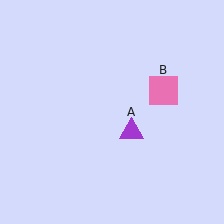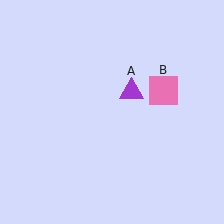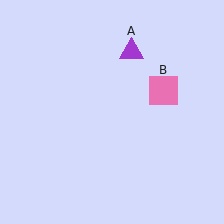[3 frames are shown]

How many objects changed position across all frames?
1 object changed position: purple triangle (object A).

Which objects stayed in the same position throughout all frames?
Pink square (object B) remained stationary.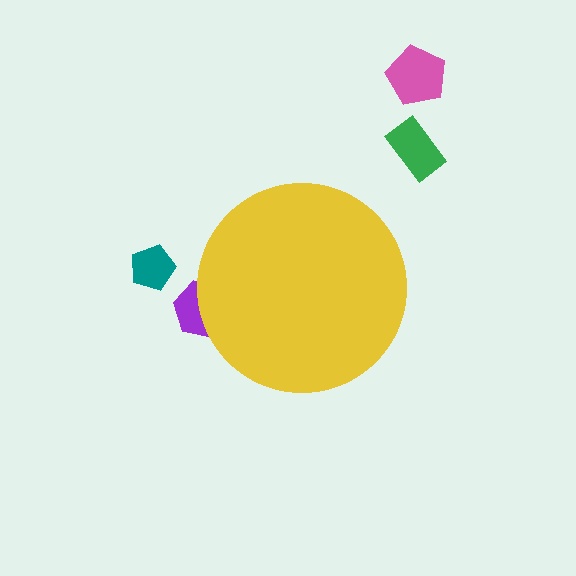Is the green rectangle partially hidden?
No, the green rectangle is fully visible.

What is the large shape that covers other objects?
A yellow circle.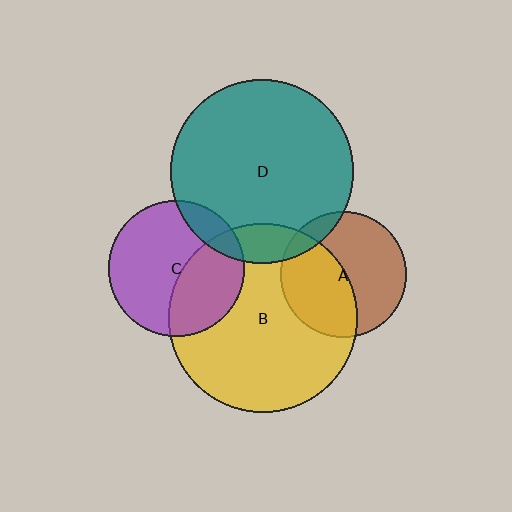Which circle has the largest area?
Circle B (yellow).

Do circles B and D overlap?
Yes.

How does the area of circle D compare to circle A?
Approximately 2.1 times.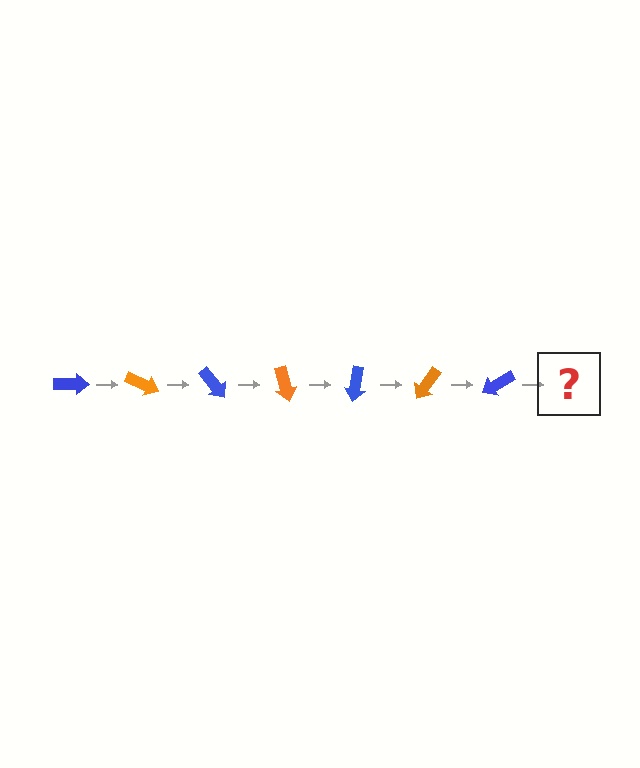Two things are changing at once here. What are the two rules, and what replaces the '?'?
The two rules are that it rotates 25 degrees each step and the color cycles through blue and orange. The '?' should be an orange arrow, rotated 175 degrees from the start.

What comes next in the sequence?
The next element should be an orange arrow, rotated 175 degrees from the start.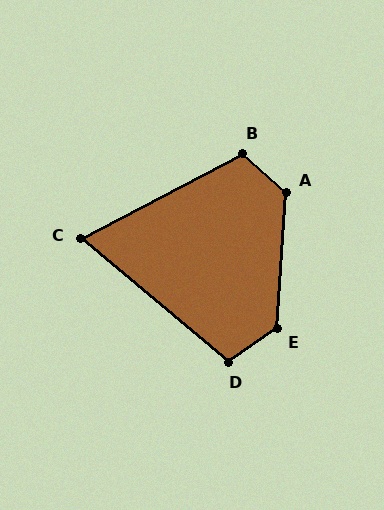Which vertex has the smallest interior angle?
C, at approximately 67 degrees.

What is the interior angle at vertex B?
Approximately 111 degrees (obtuse).